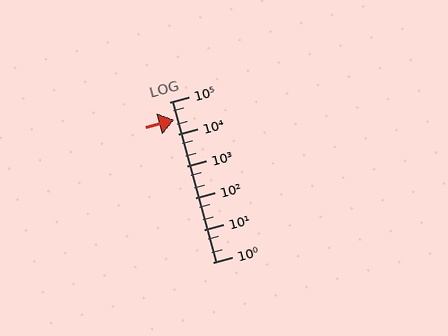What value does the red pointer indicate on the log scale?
The pointer indicates approximately 27000.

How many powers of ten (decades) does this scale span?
The scale spans 5 decades, from 1 to 100000.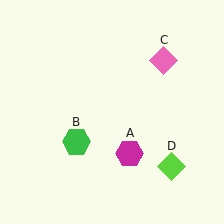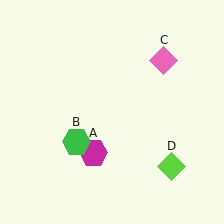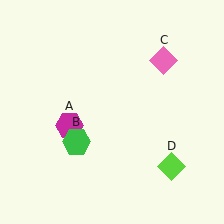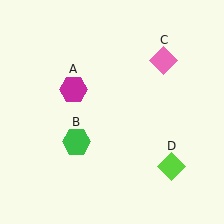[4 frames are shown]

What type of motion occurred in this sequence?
The magenta hexagon (object A) rotated clockwise around the center of the scene.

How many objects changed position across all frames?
1 object changed position: magenta hexagon (object A).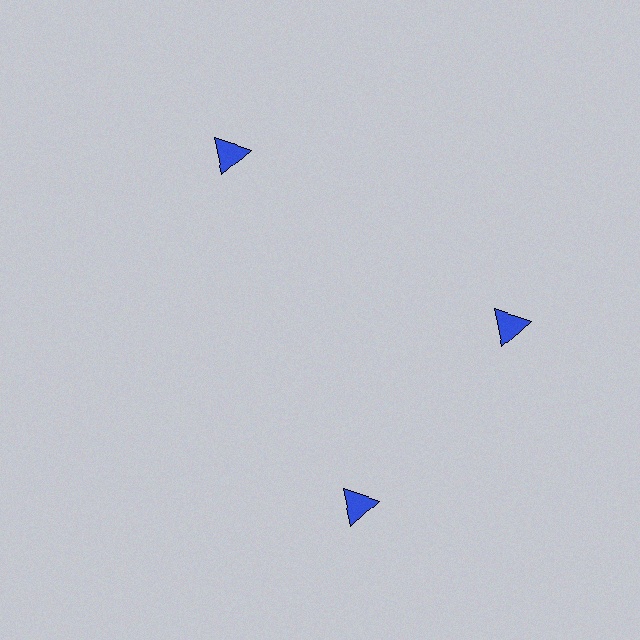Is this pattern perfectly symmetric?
No. The 3 blue triangles are arranged in a ring, but one element near the 7 o'clock position is rotated out of alignment along the ring, breaking the 3-fold rotational symmetry.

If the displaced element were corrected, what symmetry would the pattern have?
It would have 3-fold rotational symmetry — the pattern would map onto itself every 120 degrees.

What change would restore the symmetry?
The symmetry would be restored by rotating it back into even spacing with its neighbors so that all 3 triangles sit at equal angles and equal distance from the center.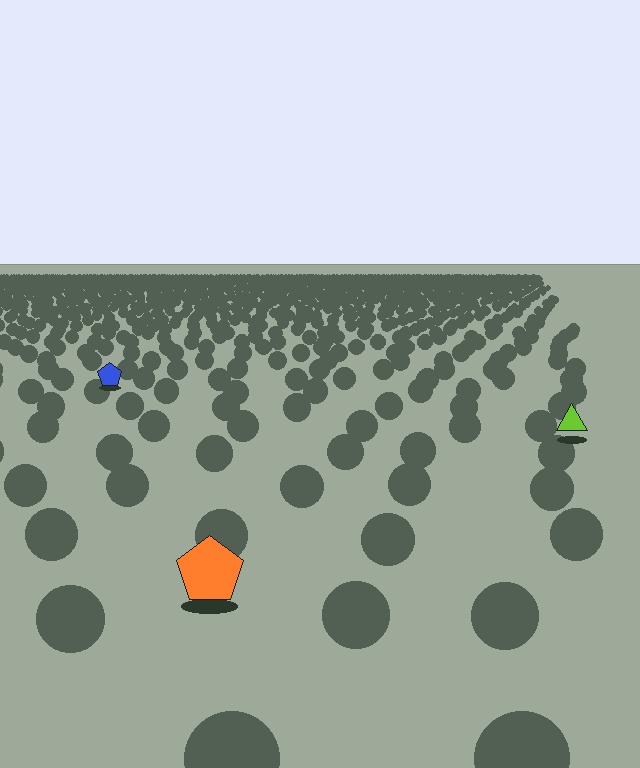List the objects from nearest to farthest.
From nearest to farthest: the orange pentagon, the lime triangle, the blue pentagon.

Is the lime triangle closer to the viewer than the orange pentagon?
No. The orange pentagon is closer — you can tell from the texture gradient: the ground texture is coarser near it.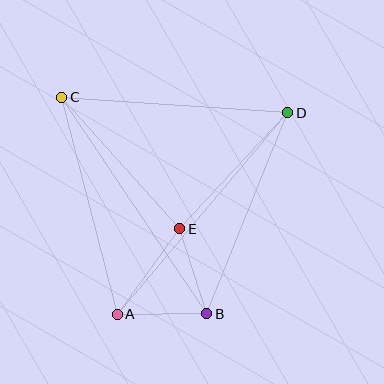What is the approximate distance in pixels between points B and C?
The distance between B and C is approximately 260 pixels.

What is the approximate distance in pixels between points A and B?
The distance between A and B is approximately 90 pixels.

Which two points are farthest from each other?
Points A and D are farthest from each other.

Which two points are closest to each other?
Points B and E are closest to each other.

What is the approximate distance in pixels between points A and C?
The distance between A and C is approximately 224 pixels.